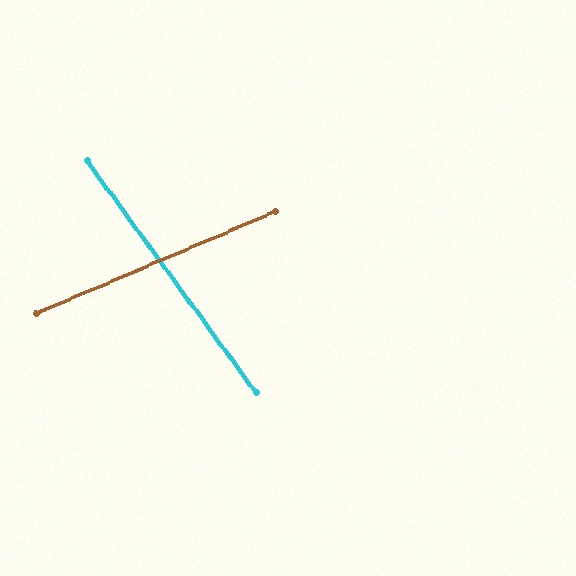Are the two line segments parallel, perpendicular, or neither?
Neither parallel nor perpendicular — they differ by about 77°.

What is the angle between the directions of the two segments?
Approximately 77 degrees.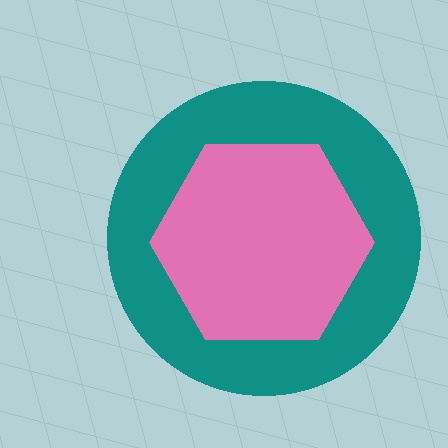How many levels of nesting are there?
2.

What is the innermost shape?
The pink hexagon.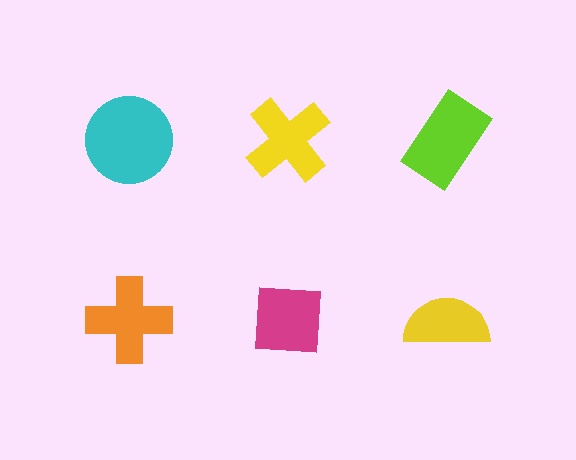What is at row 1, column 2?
A yellow cross.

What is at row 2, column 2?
A magenta square.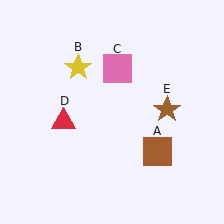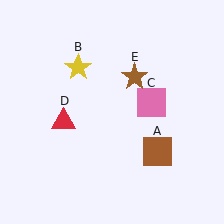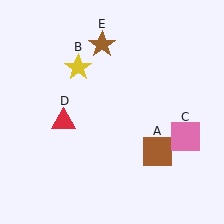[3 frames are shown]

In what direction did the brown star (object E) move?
The brown star (object E) moved up and to the left.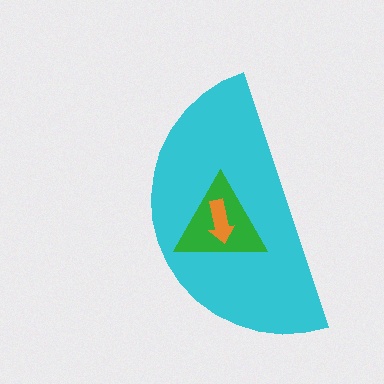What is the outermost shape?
The cyan semicircle.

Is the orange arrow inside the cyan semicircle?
Yes.